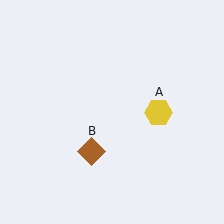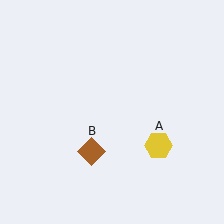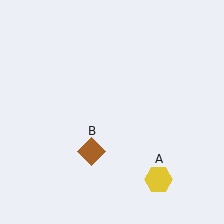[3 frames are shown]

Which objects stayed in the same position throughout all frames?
Brown diamond (object B) remained stationary.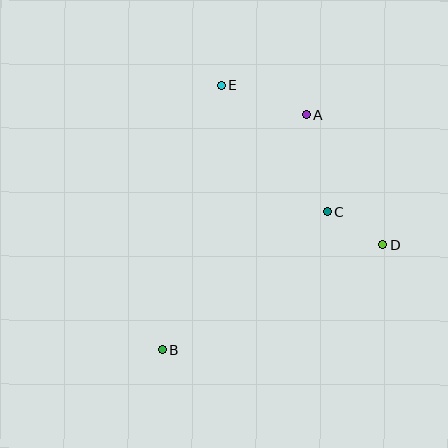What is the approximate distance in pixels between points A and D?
The distance between A and D is approximately 151 pixels.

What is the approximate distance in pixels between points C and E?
The distance between C and E is approximately 165 pixels.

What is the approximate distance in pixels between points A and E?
The distance between A and E is approximately 90 pixels.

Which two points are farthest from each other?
Points A and B are farthest from each other.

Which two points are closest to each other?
Points C and D are closest to each other.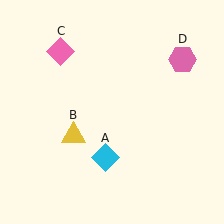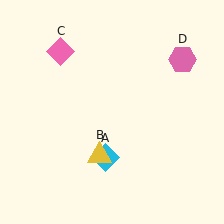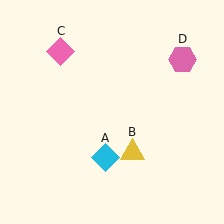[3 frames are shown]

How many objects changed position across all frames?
1 object changed position: yellow triangle (object B).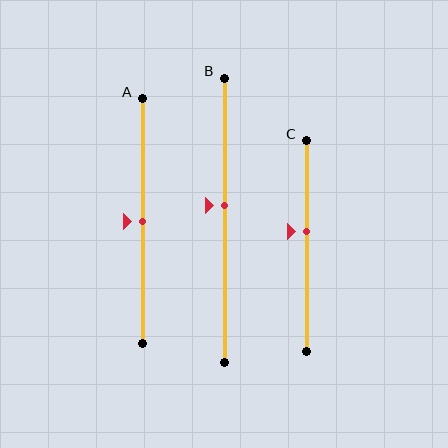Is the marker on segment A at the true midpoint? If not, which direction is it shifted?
Yes, the marker on segment A is at the true midpoint.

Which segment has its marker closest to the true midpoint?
Segment A has its marker closest to the true midpoint.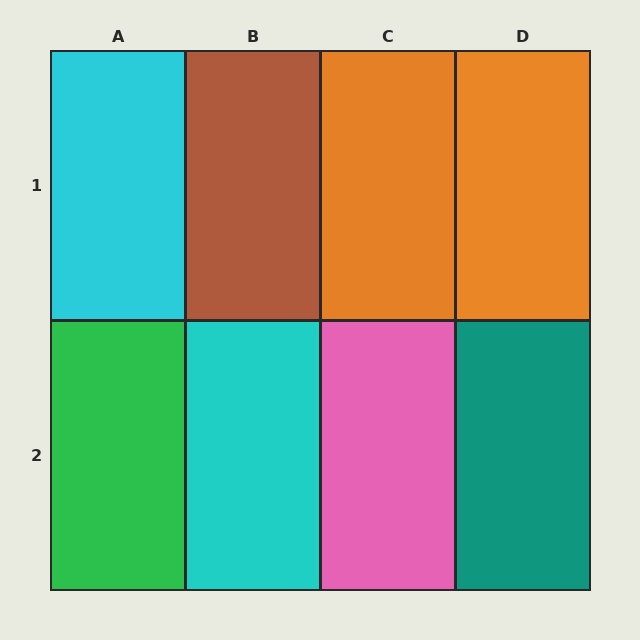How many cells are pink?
1 cell is pink.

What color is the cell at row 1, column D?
Orange.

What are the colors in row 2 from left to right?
Green, cyan, pink, teal.